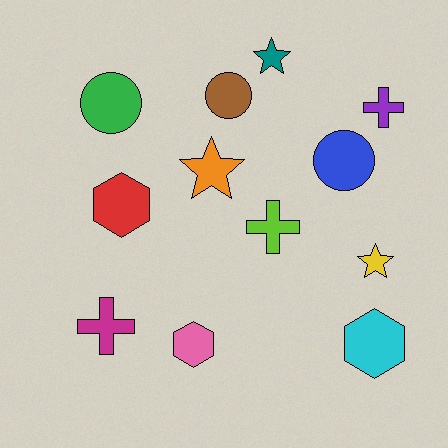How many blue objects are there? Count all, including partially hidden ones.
There is 1 blue object.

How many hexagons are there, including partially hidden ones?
There are 3 hexagons.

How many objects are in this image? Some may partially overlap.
There are 12 objects.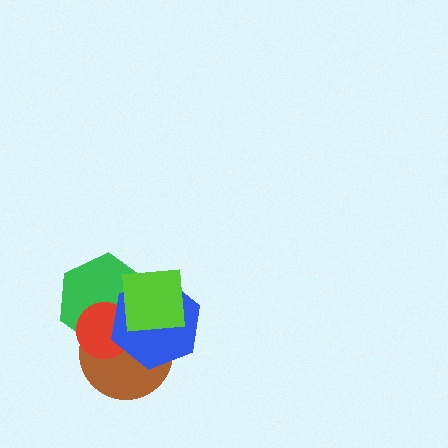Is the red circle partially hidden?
Yes, it is partially covered by another shape.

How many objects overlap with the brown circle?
4 objects overlap with the brown circle.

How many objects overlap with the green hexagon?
4 objects overlap with the green hexagon.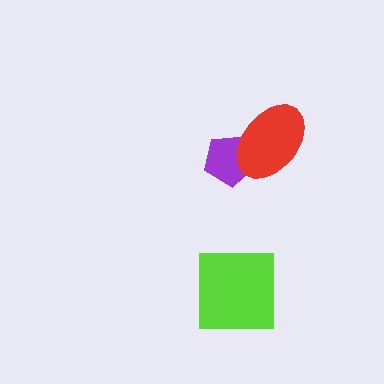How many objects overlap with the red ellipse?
1 object overlaps with the red ellipse.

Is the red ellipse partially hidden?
No, no other shape covers it.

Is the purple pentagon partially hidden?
Yes, it is partially covered by another shape.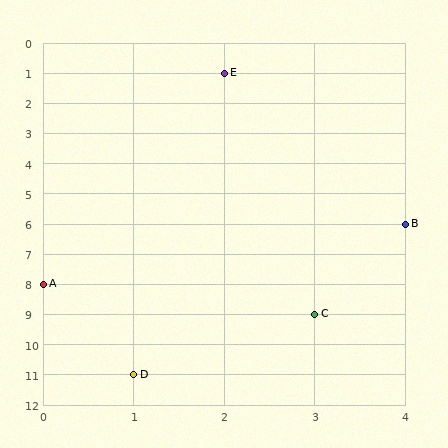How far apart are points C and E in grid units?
Points C and E are 1 column and 8 rows apart (about 8.1 grid units diagonally).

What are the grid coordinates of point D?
Point D is at grid coordinates (1, 11).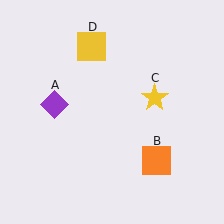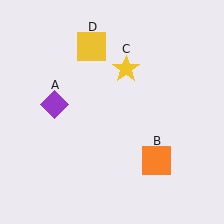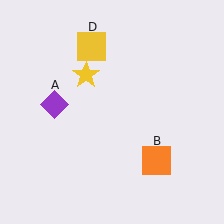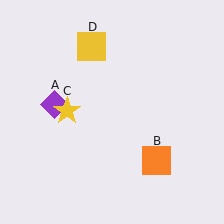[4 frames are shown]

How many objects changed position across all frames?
1 object changed position: yellow star (object C).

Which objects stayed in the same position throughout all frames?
Purple diamond (object A) and orange square (object B) and yellow square (object D) remained stationary.